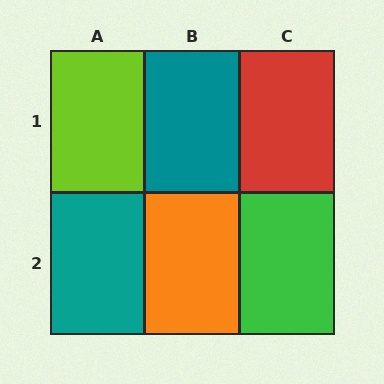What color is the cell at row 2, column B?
Orange.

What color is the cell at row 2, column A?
Teal.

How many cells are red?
1 cell is red.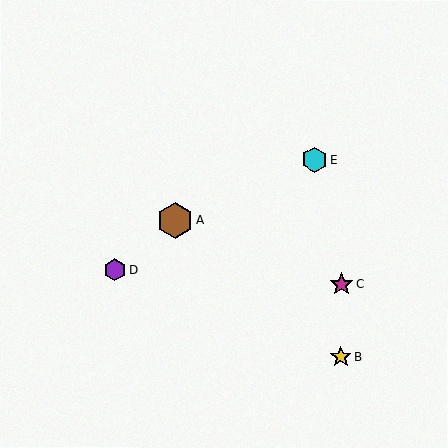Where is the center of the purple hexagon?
The center of the purple hexagon is at (114, 270).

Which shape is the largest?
The brown hexagon (labeled A) is the largest.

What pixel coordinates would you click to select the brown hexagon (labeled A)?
Click at (175, 220) to select the brown hexagon A.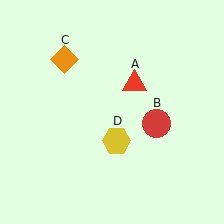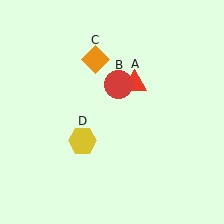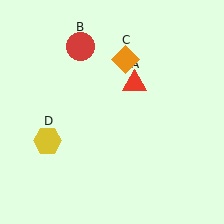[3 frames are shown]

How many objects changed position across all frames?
3 objects changed position: red circle (object B), orange diamond (object C), yellow hexagon (object D).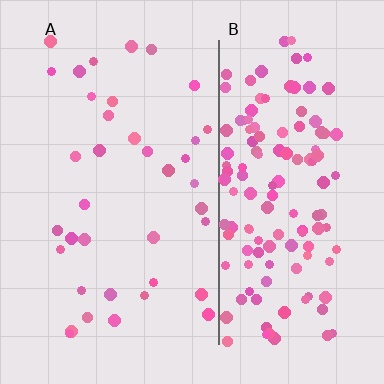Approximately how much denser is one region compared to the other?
Approximately 3.7× — region B over region A.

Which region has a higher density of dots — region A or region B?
B (the right).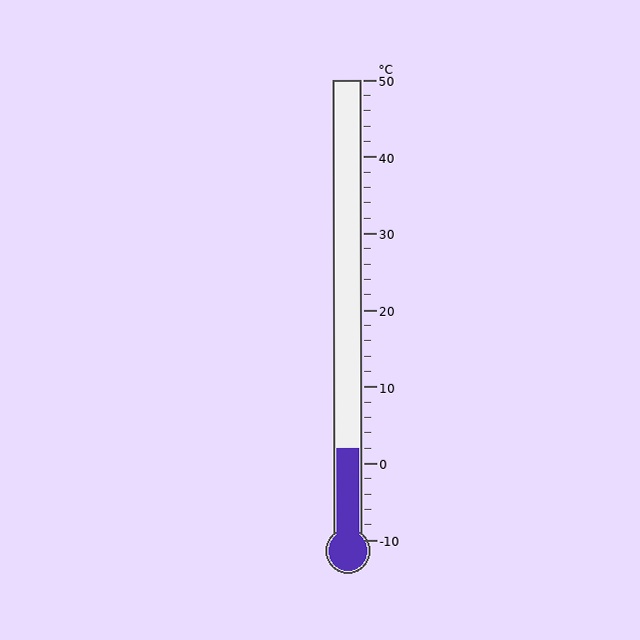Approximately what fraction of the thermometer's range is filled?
The thermometer is filled to approximately 20% of its range.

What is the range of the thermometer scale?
The thermometer scale ranges from -10°C to 50°C.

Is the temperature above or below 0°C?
The temperature is above 0°C.